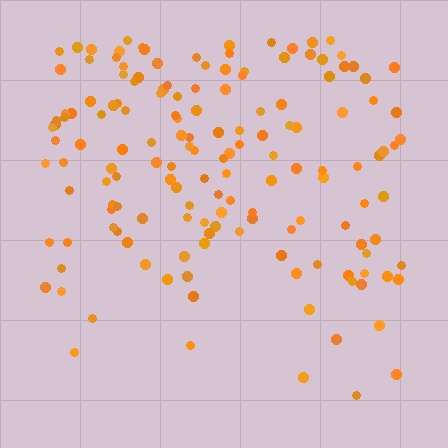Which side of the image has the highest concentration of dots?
The top.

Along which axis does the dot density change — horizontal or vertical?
Vertical.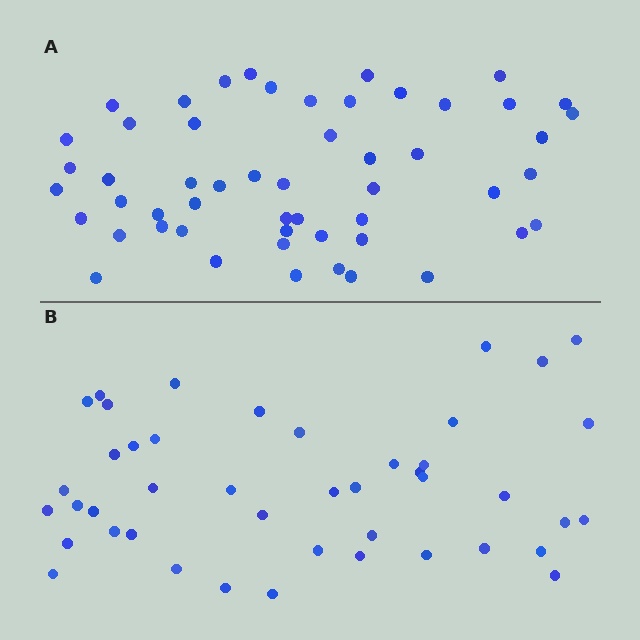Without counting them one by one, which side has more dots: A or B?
Region A (the top region) has more dots.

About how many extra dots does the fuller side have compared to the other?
Region A has roughly 8 or so more dots than region B.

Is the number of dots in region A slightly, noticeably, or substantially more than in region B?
Region A has only slightly more — the two regions are fairly close. The ratio is roughly 1.2 to 1.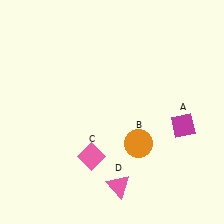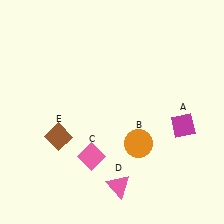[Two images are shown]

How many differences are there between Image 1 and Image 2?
There is 1 difference between the two images.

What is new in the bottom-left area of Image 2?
A brown diamond (E) was added in the bottom-left area of Image 2.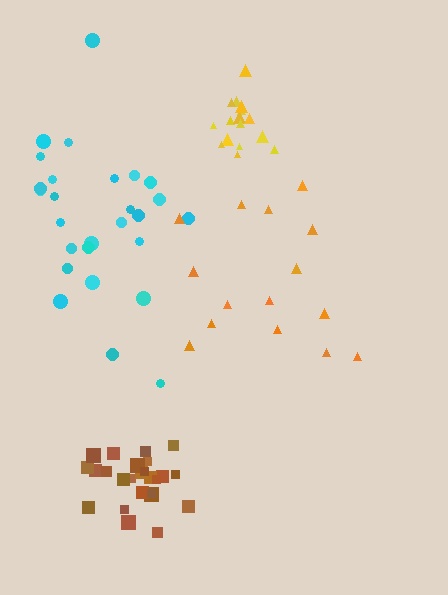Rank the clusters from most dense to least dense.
brown, yellow, cyan, orange.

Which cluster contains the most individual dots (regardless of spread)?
Cyan (27).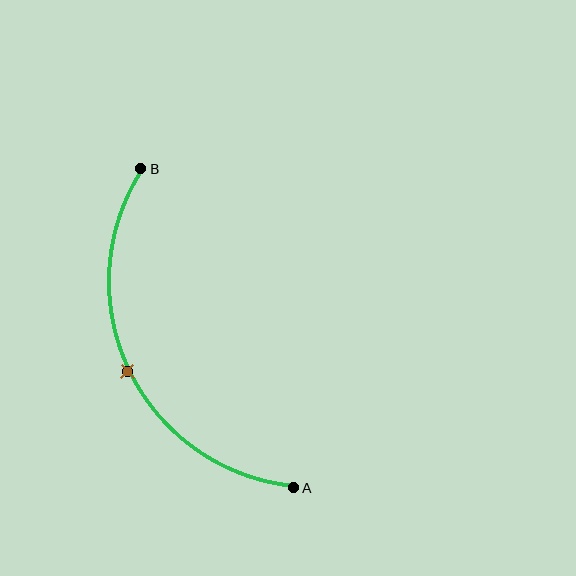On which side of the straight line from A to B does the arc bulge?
The arc bulges to the left of the straight line connecting A and B.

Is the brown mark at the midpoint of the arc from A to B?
Yes. The brown mark lies on the arc at equal arc-length from both A and B — it is the arc midpoint.